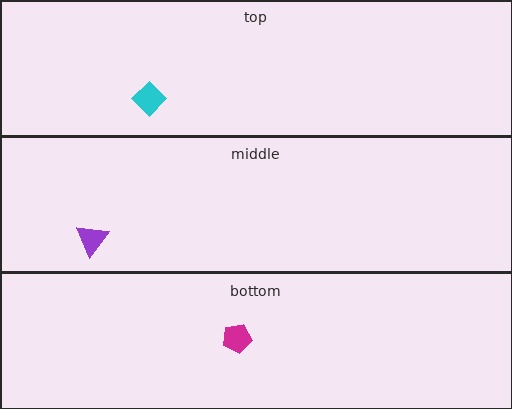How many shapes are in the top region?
1.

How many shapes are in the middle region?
1.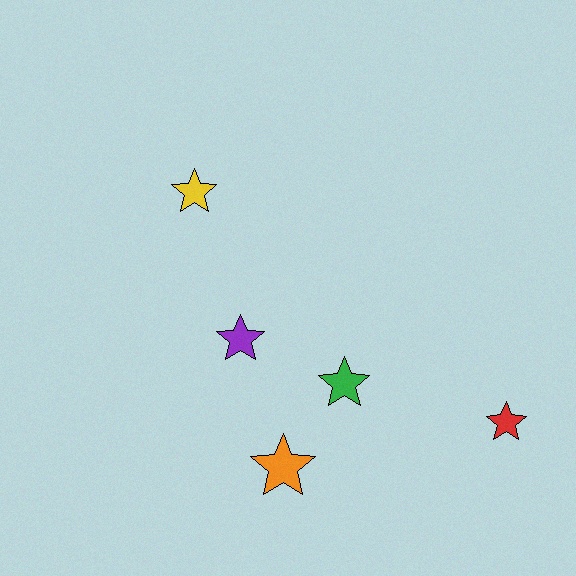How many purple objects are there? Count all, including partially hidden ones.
There is 1 purple object.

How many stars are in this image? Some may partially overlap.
There are 5 stars.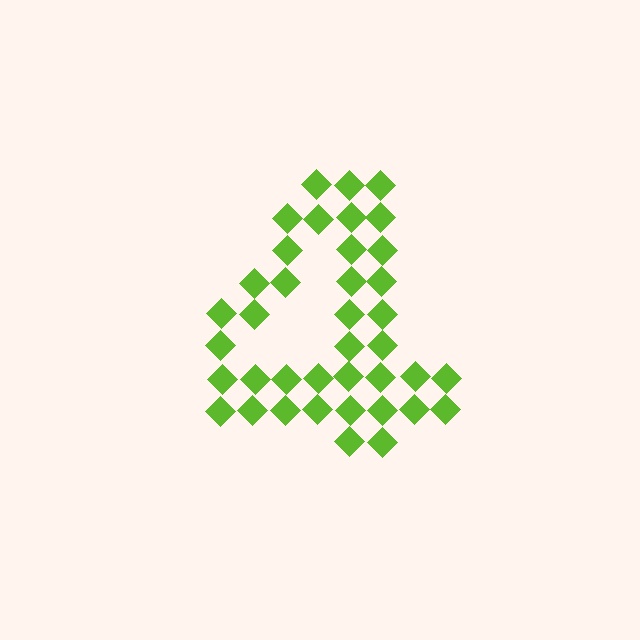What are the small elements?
The small elements are diamonds.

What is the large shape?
The large shape is the digit 4.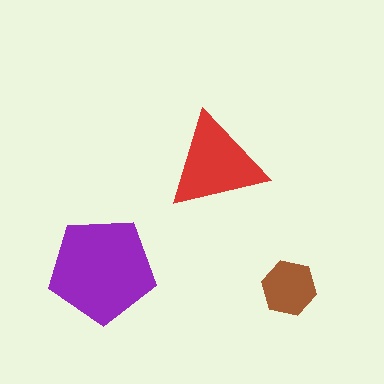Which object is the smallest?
The brown hexagon.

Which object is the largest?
The purple pentagon.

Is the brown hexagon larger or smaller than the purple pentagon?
Smaller.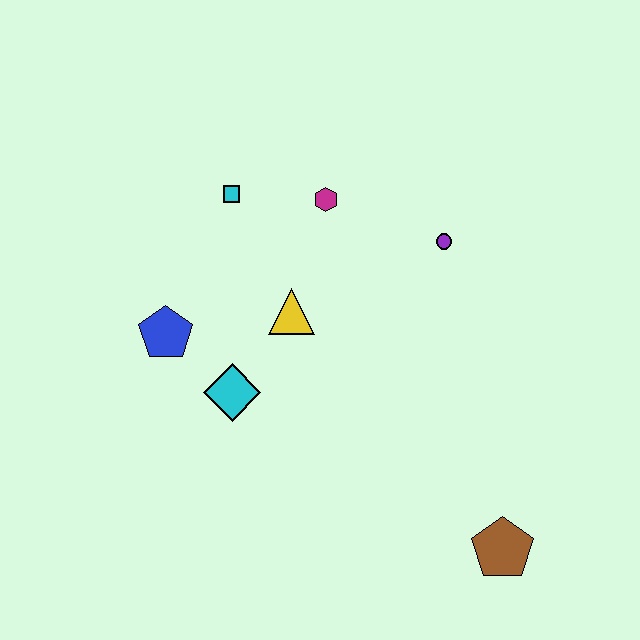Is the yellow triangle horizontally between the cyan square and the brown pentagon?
Yes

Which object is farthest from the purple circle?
The brown pentagon is farthest from the purple circle.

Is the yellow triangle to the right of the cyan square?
Yes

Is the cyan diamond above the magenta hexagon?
No